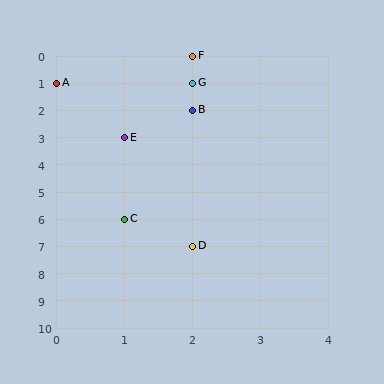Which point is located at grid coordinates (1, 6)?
Point C is at (1, 6).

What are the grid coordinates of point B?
Point B is at grid coordinates (2, 2).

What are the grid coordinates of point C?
Point C is at grid coordinates (1, 6).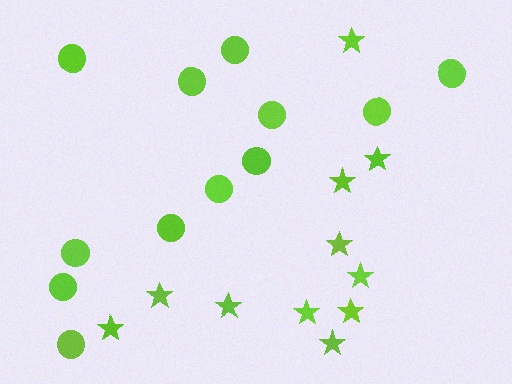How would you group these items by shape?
There are 2 groups: one group of stars (11) and one group of circles (12).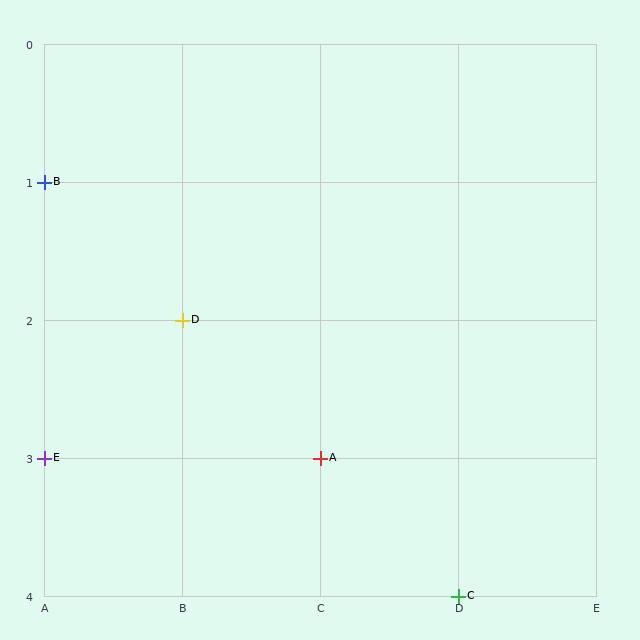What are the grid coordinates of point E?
Point E is at grid coordinates (A, 3).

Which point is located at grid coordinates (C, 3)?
Point A is at (C, 3).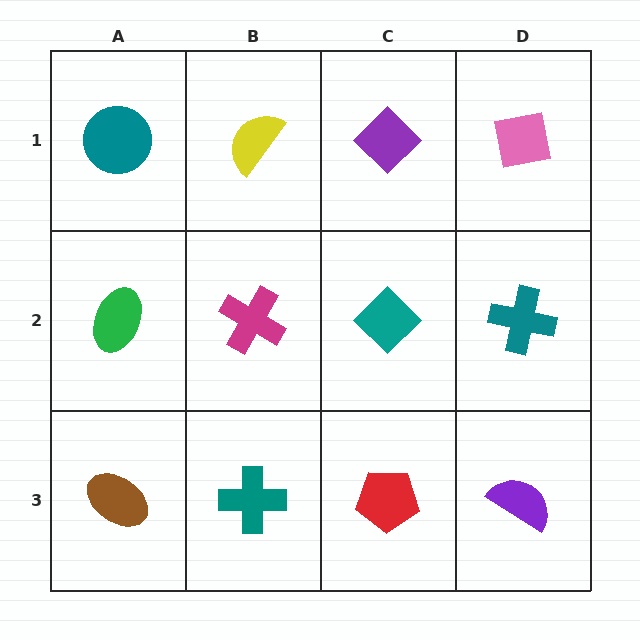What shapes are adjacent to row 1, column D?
A teal cross (row 2, column D), a purple diamond (row 1, column C).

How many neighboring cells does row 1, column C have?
3.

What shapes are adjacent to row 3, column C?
A teal diamond (row 2, column C), a teal cross (row 3, column B), a purple semicircle (row 3, column D).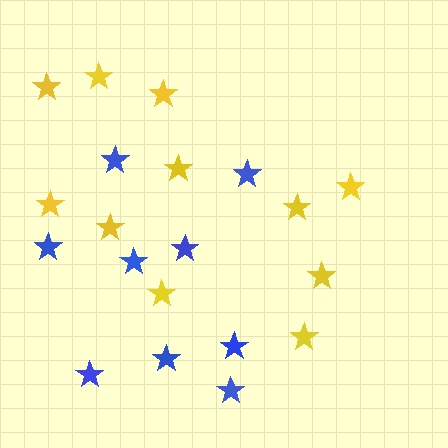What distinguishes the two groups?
There are 2 groups: one group of yellow stars (11) and one group of blue stars (9).